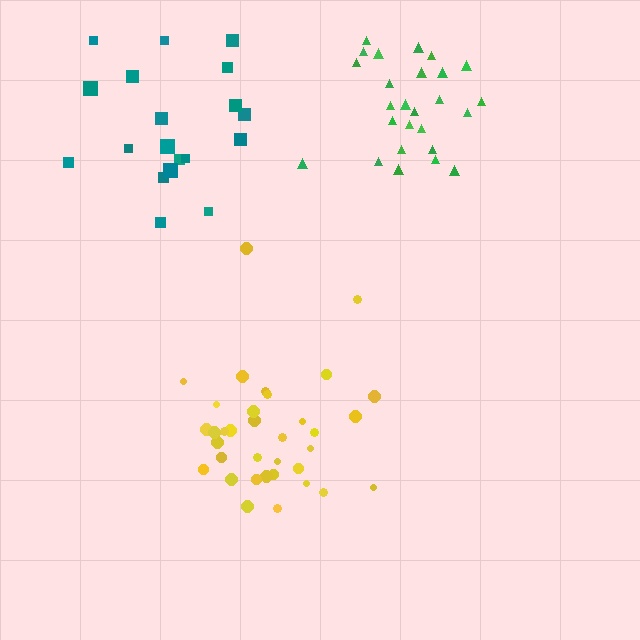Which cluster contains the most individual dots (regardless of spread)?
Yellow (35).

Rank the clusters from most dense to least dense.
green, yellow, teal.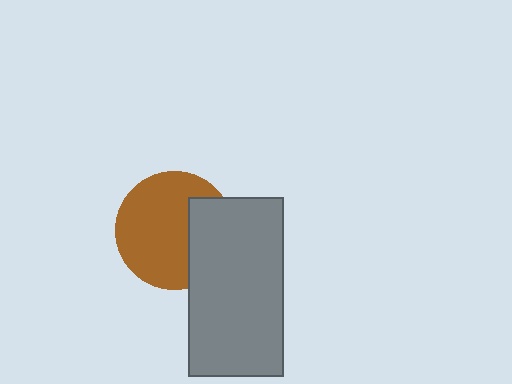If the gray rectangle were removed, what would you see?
You would see the complete brown circle.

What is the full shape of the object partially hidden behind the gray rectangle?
The partially hidden object is a brown circle.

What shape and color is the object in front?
The object in front is a gray rectangle.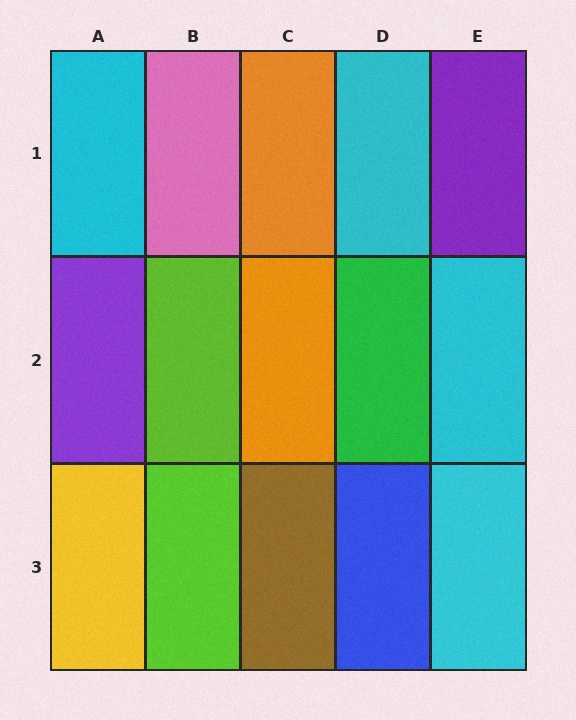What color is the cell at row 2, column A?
Purple.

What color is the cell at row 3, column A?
Yellow.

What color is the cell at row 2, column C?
Orange.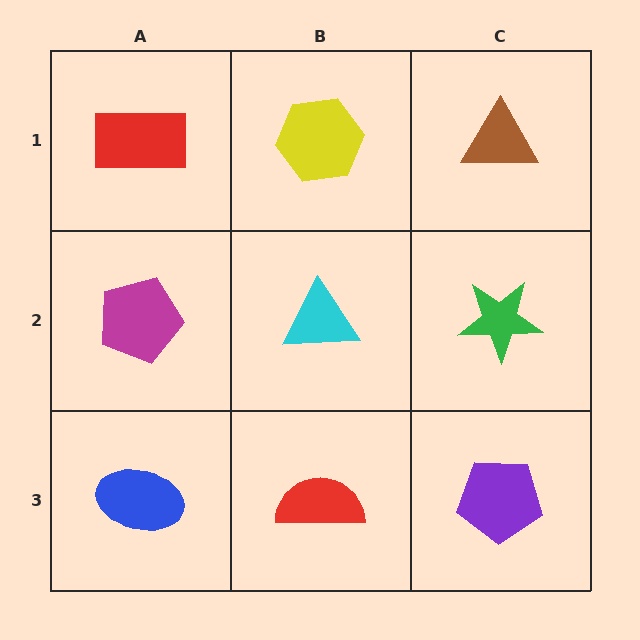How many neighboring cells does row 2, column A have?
3.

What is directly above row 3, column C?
A green star.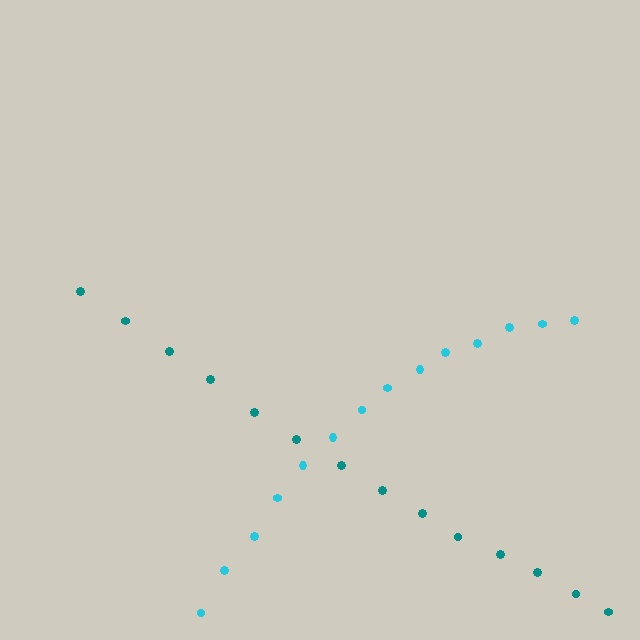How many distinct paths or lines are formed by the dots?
There are 2 distinct paths.